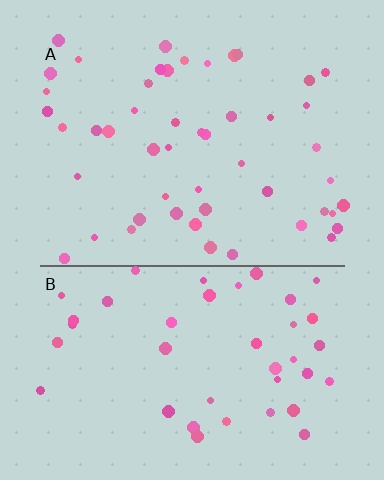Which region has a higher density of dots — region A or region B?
A (the top).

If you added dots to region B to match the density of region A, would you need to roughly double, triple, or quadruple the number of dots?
Approximately double.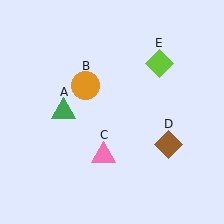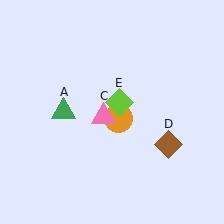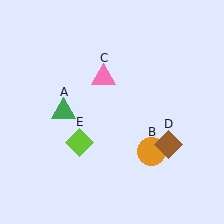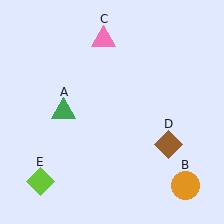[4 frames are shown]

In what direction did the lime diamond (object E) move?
The lime diamond (object E) moved down and to the left.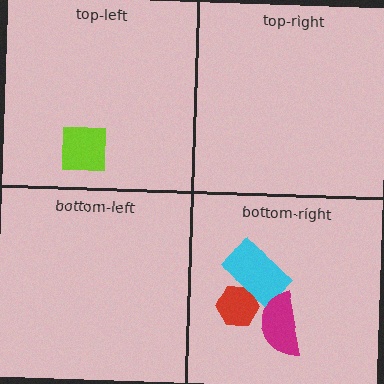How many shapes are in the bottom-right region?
3.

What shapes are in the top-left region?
The lime square.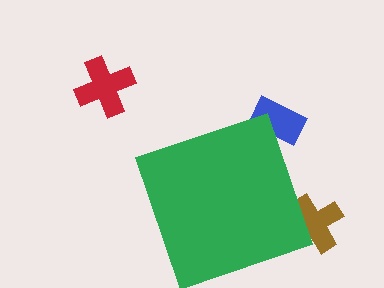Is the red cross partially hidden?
No, the red cross is fully visible.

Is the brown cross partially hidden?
Yes, the brown cross is partially hidden behind the green diamond.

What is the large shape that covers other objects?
A green diamond.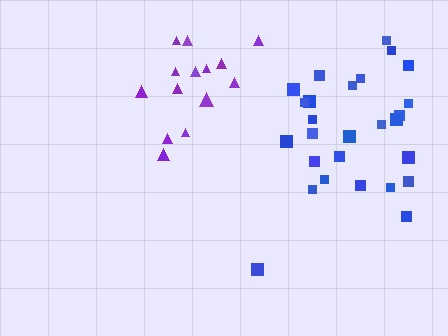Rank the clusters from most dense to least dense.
purple, blue.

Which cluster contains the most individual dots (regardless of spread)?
Blue (27).